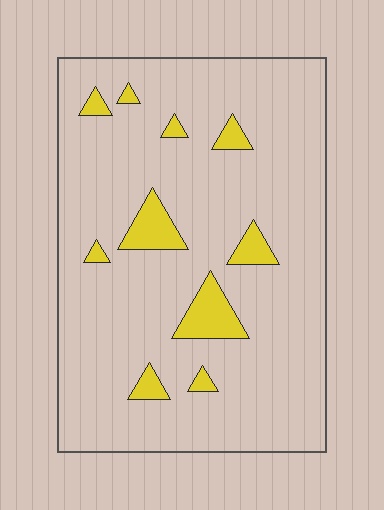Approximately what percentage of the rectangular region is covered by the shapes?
Approximately 10%.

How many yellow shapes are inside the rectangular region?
10.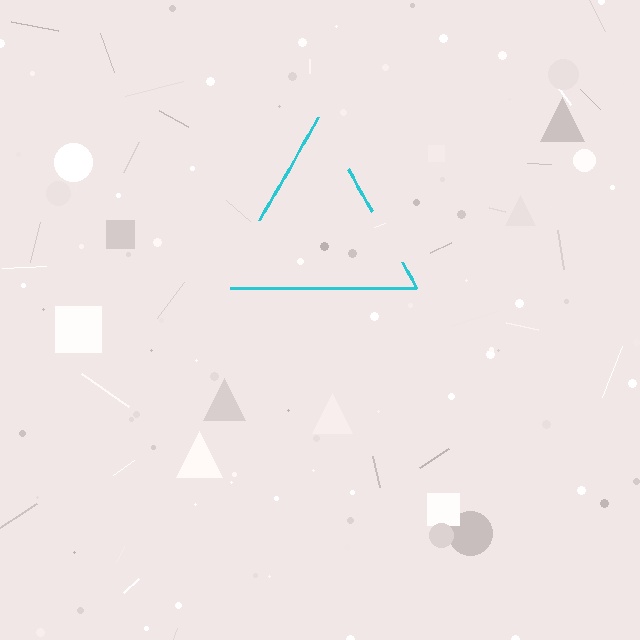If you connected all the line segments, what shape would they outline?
They would outline a triangle.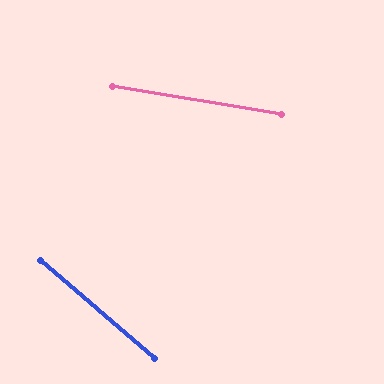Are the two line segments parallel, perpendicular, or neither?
Neither parallel nor perpendicular — they differ by about 32°.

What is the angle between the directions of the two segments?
Approximately 32 degrees.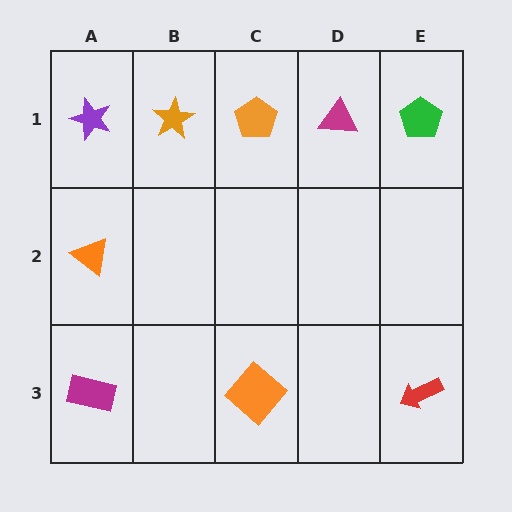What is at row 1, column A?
A purple star.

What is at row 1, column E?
A green pentagon.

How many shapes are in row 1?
5 shapes.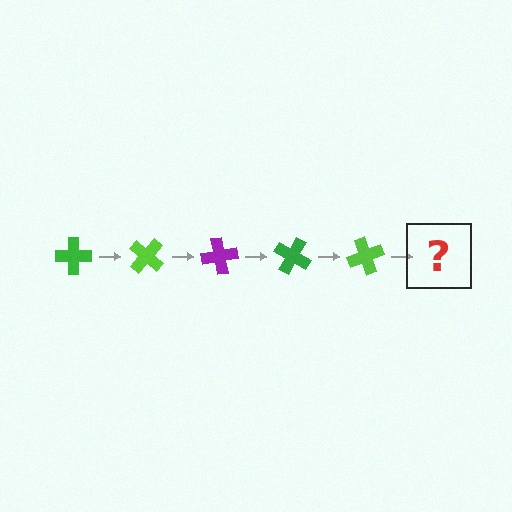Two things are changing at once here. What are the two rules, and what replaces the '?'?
The two rules are that it rotates 40 degrees each step and the color cycles through green, lime, and purple. The '?' should be a purple cross, rotated 200 degrees from the start.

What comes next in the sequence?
The next element should be a purple cross, rotated 200 degrees from the start.